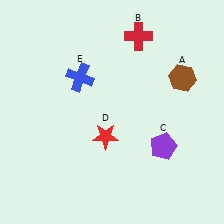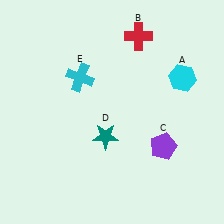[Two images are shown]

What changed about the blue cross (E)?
In Image 1, E is blue. In Image 2, it changed to cyan.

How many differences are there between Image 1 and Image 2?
There are 3 differences between the two images.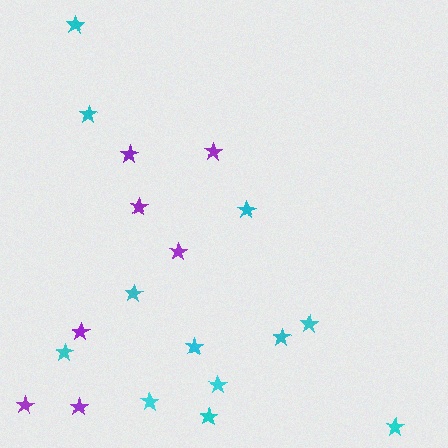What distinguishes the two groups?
There are 2 groups: one group of cyan stars (12) and one group of purple stars (7).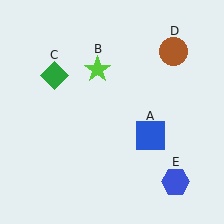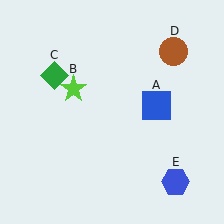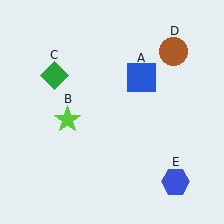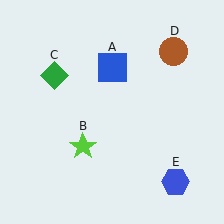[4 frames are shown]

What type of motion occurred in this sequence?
The blue square (object A), lime star (object B) rotated counterclockwise around the center of the scene.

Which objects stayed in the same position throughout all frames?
Green diamond (object C) and brown circle (object D) and blue hexagon (object E) remained stationary.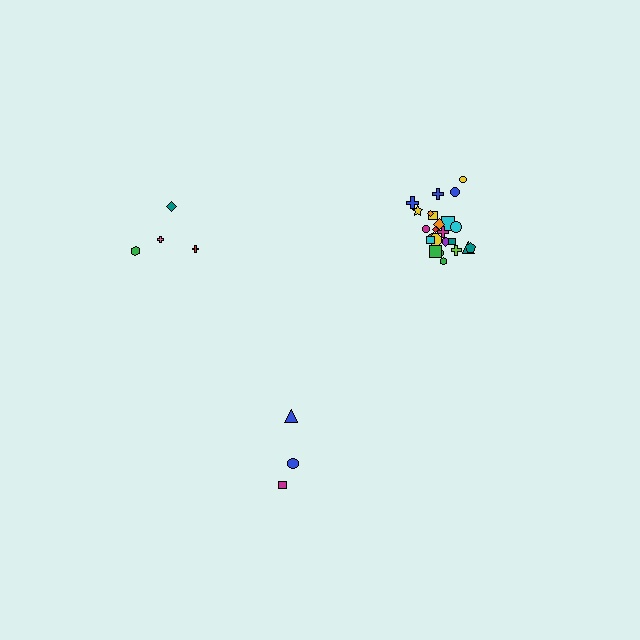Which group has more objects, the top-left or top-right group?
The top-right group.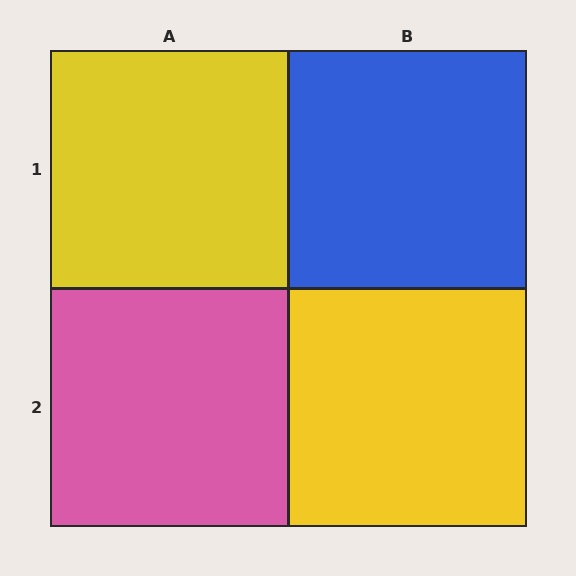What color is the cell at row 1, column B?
Blue.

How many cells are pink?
1 cell is pink.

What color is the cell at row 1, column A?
Yellow.